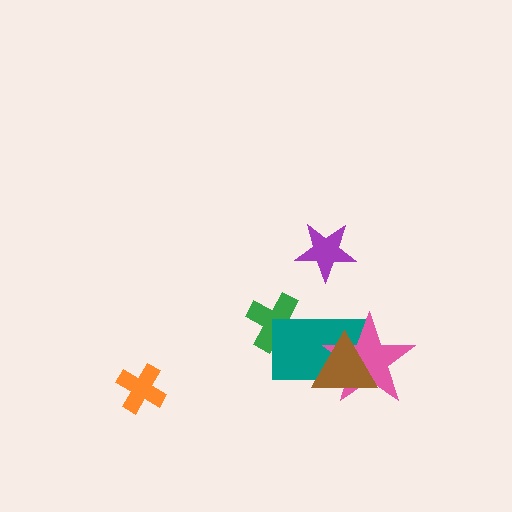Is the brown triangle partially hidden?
No, no other shape covers it.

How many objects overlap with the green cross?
1 object overlaps with the green cross.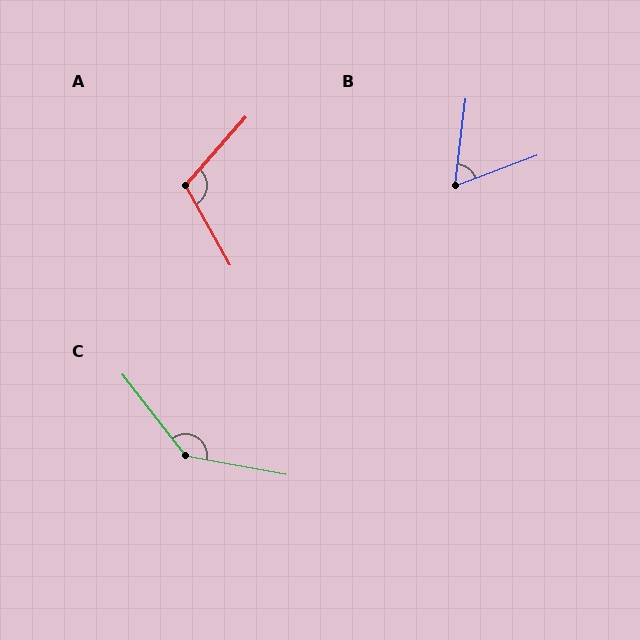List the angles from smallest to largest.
B (62°), A (109°), C (138°).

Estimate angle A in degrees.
Approximately 109 degrees.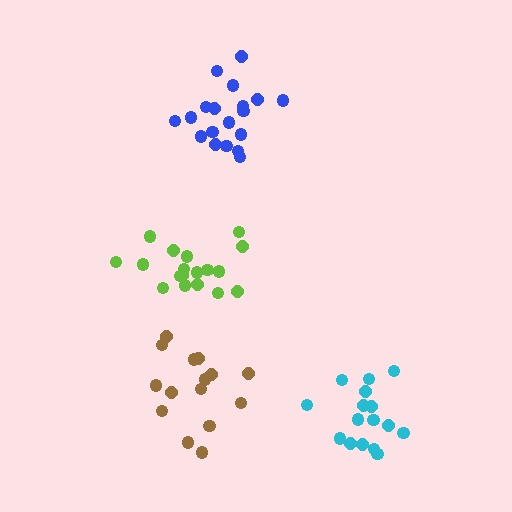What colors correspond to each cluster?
The clusters are colored: brown, blue, cyan, lime.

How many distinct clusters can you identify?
There are 4 distinct clusters.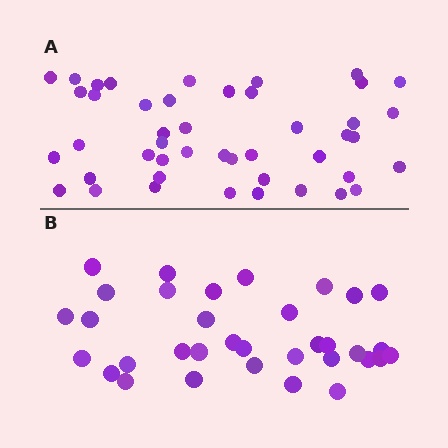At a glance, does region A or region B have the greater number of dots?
Region A (the top region) has more dots.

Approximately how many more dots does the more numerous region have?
Region A has roughly 12 or so more dots than region B.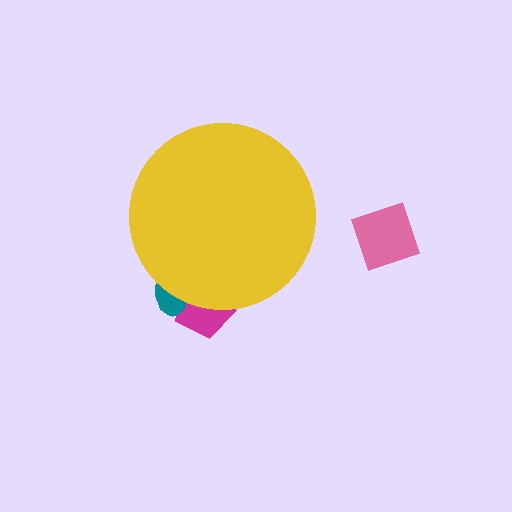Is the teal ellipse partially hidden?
Yes, the teal ellipse is partially hidden behind the yellow circle.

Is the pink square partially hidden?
No, the pink square is fully visible.